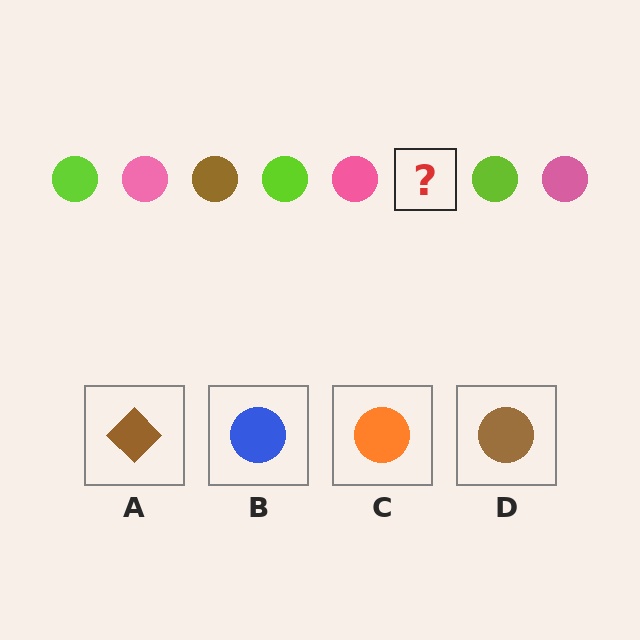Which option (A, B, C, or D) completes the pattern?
D.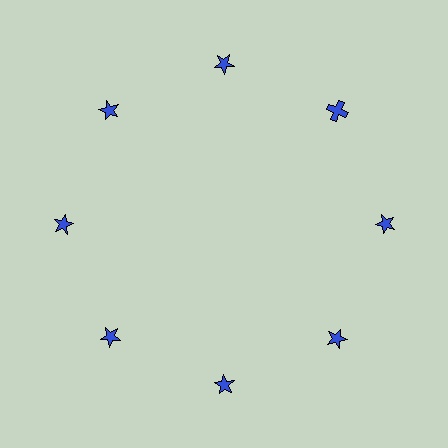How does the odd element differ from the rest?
It has a different shape: cross instead of star.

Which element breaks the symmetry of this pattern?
The blue cross at roughly the 2 o'clock position breaks the symmetry. All other shapes are blue stars.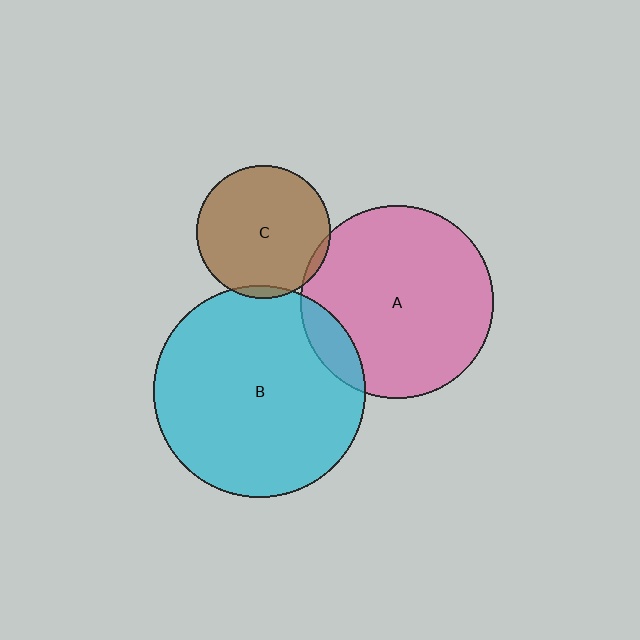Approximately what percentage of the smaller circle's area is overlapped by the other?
Approximately 10%.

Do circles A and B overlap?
Yes.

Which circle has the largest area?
Circle B (cyan).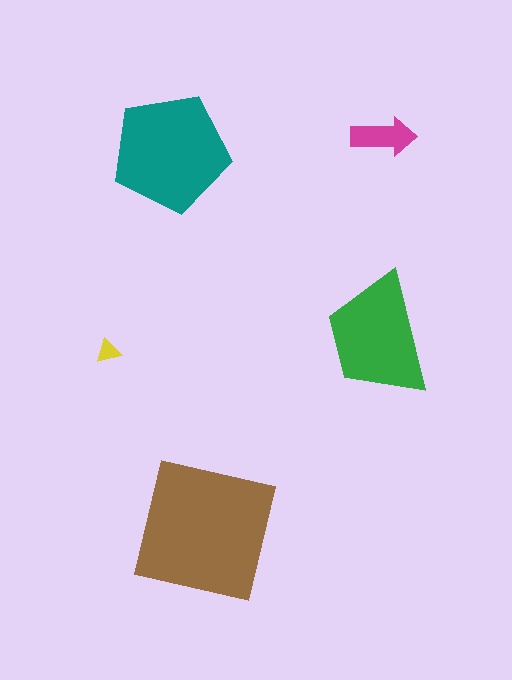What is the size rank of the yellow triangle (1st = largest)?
5th.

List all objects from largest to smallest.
The brown square, the teal pentagon, the green trapezoid, the magenta arrow, the yellow triangle.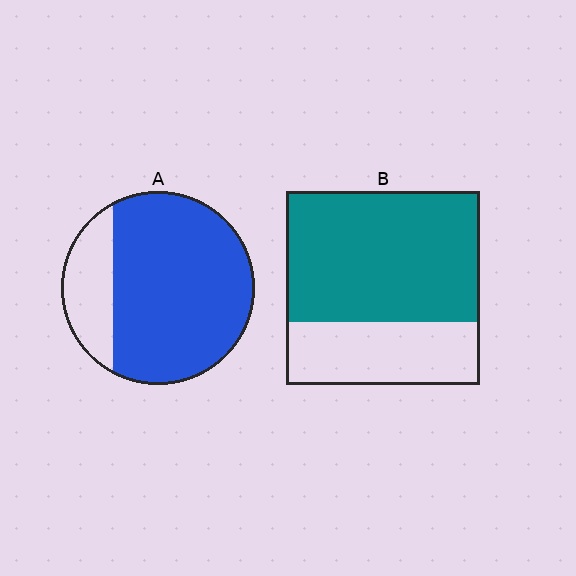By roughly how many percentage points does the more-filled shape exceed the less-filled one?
By roughly 10 percentage points (A over B).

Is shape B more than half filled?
Yes.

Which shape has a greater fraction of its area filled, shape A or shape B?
Shape A.